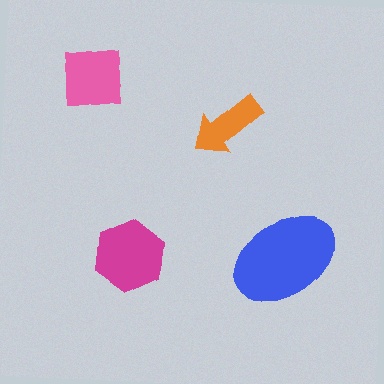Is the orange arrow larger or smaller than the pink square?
Smaller.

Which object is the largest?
The blue ellipse.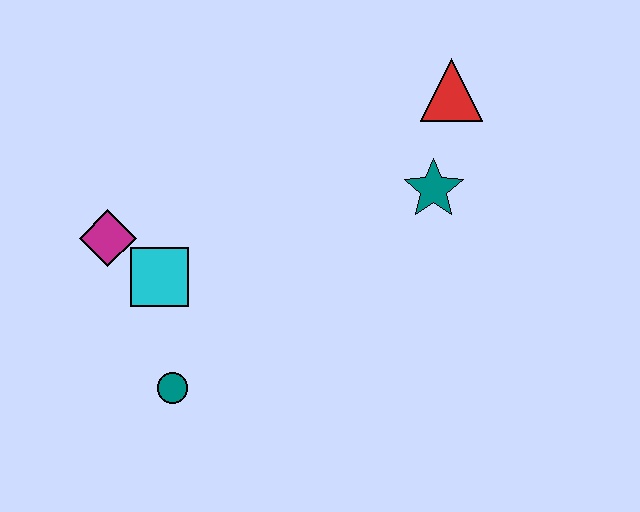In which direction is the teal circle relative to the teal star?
The teal circle is to the left of the teal star.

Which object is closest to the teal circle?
The cyan square is closest to the teal circle.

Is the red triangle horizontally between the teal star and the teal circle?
No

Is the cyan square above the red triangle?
No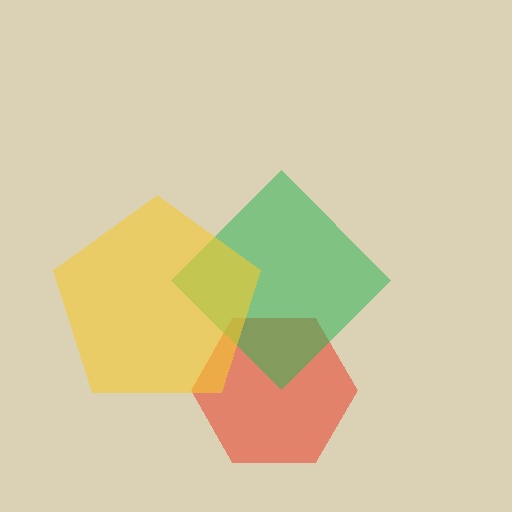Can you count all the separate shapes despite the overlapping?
Yes, there are 3 separate shapes.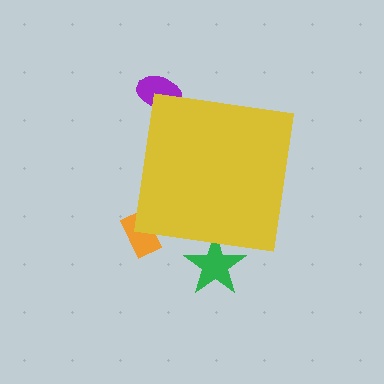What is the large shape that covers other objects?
A yellow square.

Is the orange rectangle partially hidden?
Yes, the orange rectangle is partially hidden behind the yellow square.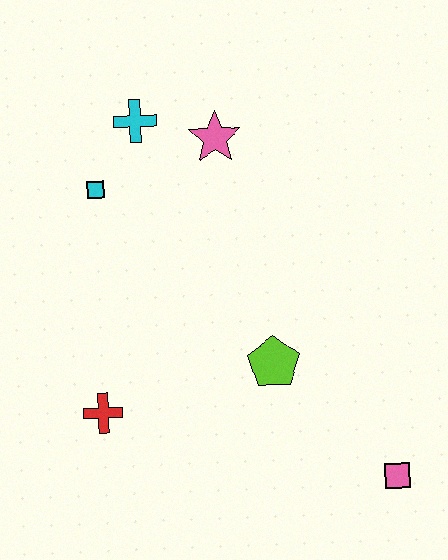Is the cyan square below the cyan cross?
Yes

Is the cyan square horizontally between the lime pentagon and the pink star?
No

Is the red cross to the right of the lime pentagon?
No